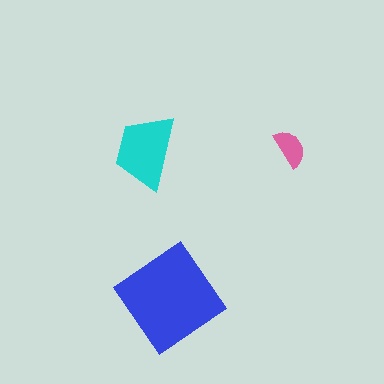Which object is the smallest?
The pink semicircle.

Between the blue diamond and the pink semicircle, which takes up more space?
The blue diamond.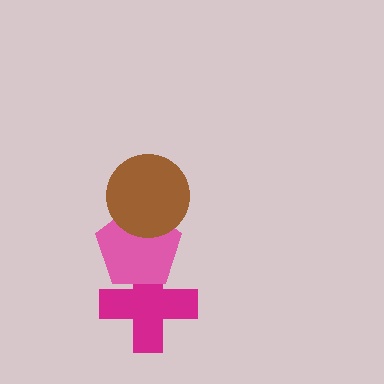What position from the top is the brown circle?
The brown circle is 1st from the top.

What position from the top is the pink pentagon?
The pink pentagon is 2nd from the top.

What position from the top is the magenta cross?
The magenta cross is 3rd from the top.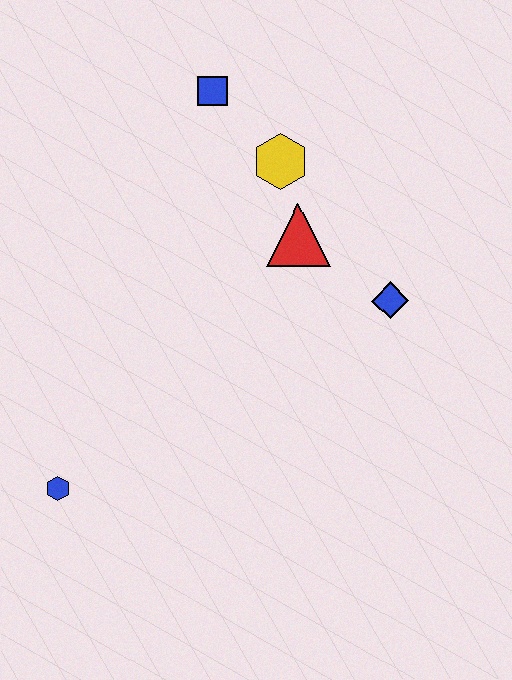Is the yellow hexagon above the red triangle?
Yes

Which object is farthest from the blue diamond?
The blue hexagon is farthest from the blue diamond.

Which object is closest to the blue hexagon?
The red triangle is closest to the blue hexagon.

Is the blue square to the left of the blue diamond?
Yes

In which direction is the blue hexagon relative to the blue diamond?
The blue hexagon is to the left of the blue diamond.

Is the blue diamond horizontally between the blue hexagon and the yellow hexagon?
No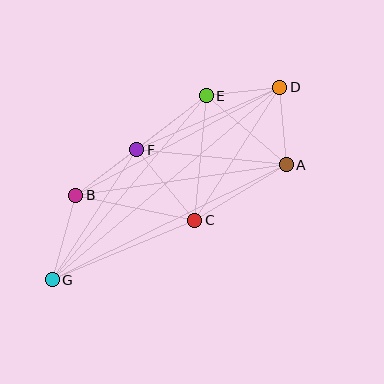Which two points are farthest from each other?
Points D and G are farthest from each other.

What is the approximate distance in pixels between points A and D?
The distance between A and D is approximately 78 pixels.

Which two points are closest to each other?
Points D and E are closest to each other.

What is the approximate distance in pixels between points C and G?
The distance between C and G is approximately 154 pixels.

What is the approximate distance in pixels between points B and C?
The distance between B and C is approximately 122 pixels.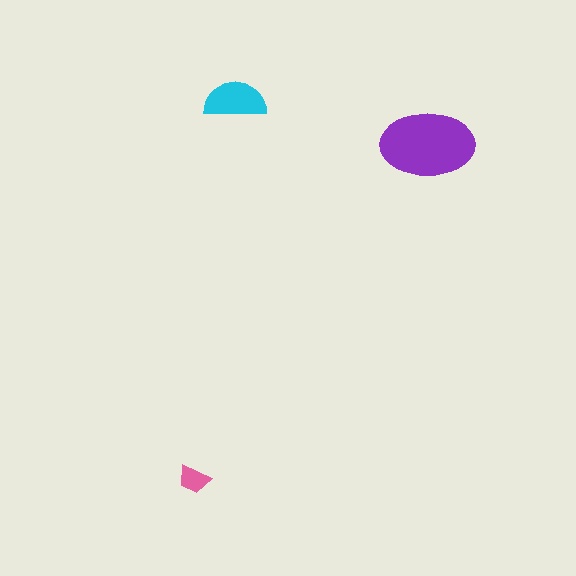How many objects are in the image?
There are 3 objects in the image.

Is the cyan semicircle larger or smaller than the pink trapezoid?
Larger.